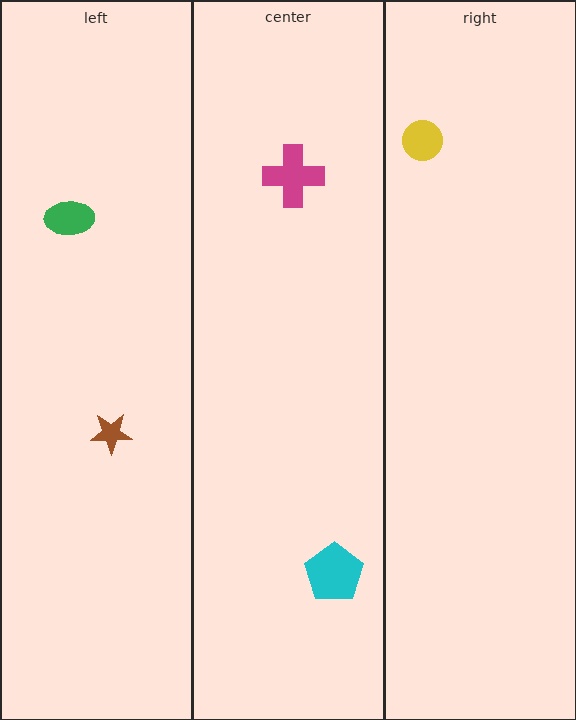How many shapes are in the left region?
2.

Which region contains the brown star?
The left region.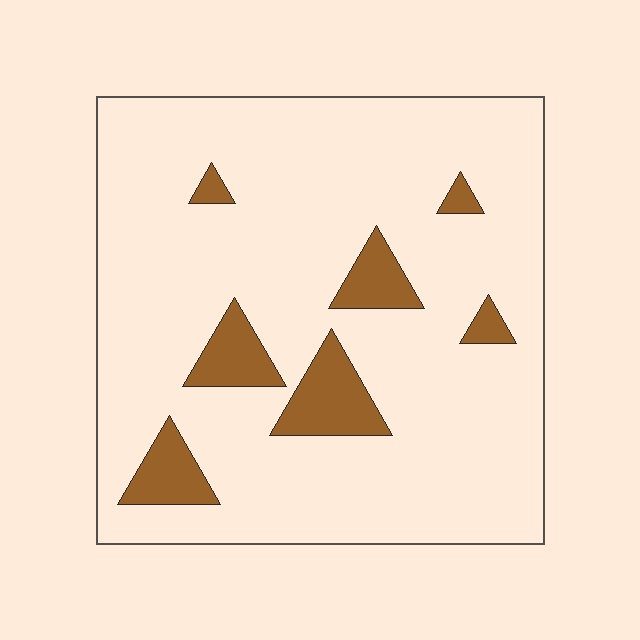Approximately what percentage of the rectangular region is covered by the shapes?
Approximately 10%.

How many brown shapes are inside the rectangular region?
7.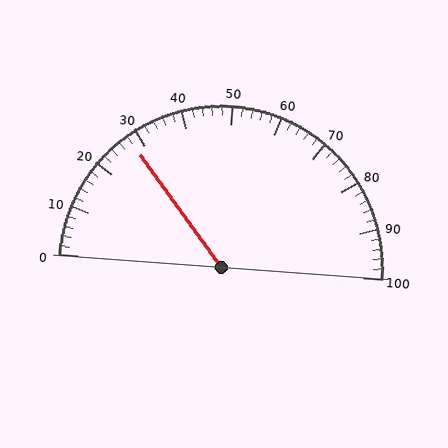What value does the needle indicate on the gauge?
The needle indicates approximately 28.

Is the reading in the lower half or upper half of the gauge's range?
The reading is in the lower half of the range (0 to 100).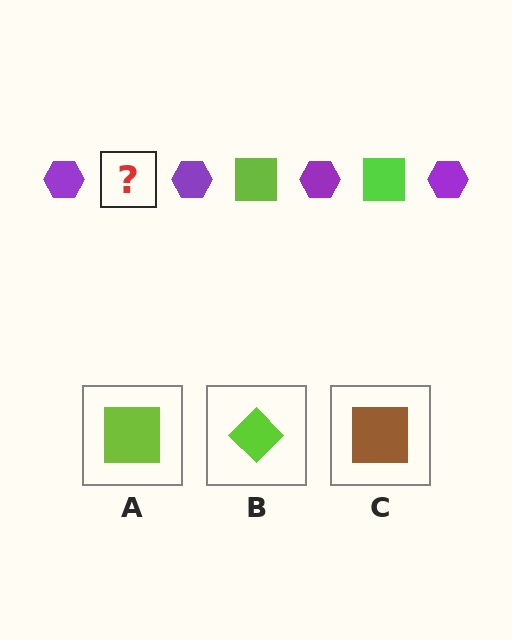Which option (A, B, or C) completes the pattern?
A.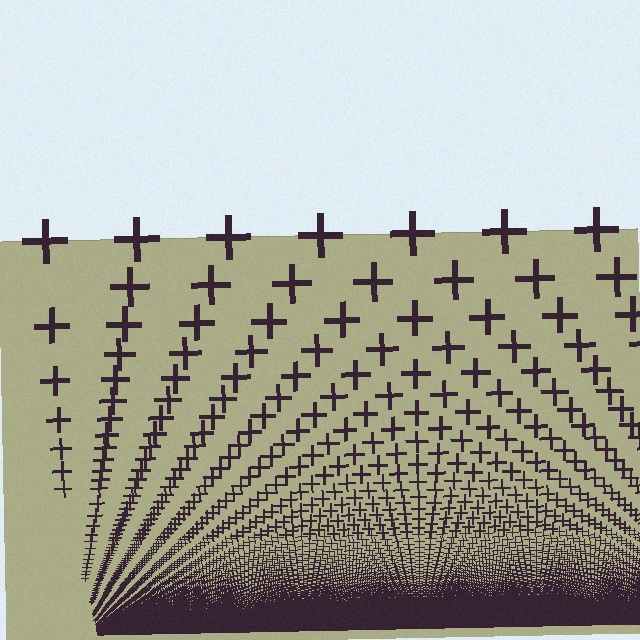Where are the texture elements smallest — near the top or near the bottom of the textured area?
Near the bottom.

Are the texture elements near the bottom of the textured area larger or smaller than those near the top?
Smaller. The gradient is inverted — elements near the bottom are smaller and denser.